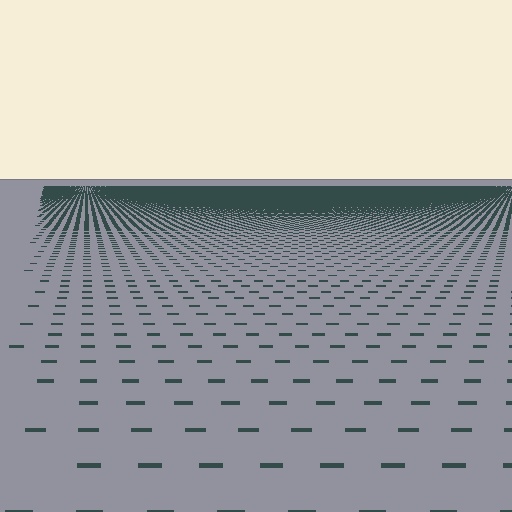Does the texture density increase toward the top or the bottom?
Density increases toward the top.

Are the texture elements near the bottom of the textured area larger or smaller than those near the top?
Larger. Near the bottom, elements are closer to the viewer and appear at a bigger on-screen size.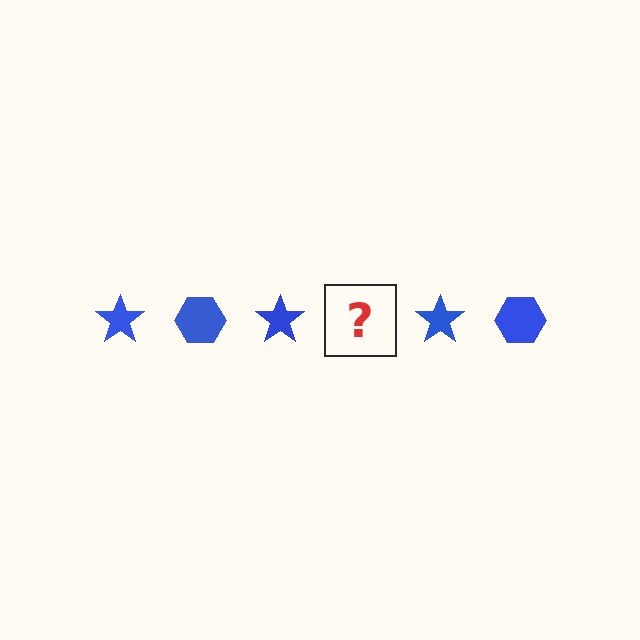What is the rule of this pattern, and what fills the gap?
The rule is that the pattern cycles through star, hexagon shapes in blue. The gap should be filled with a blue hexagon.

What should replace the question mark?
The question mark should be replaced with a blue hexagon.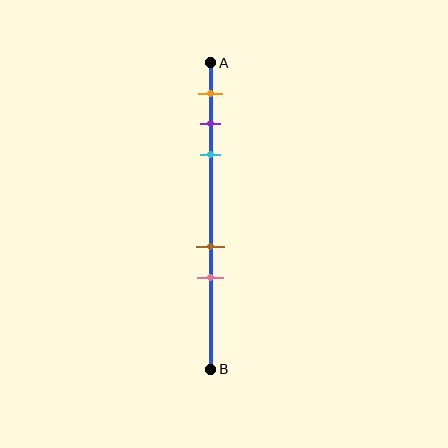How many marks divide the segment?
There are 5 marks dividing the segment.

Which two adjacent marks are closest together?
The purple and cyan marks are the closest adjacent pair.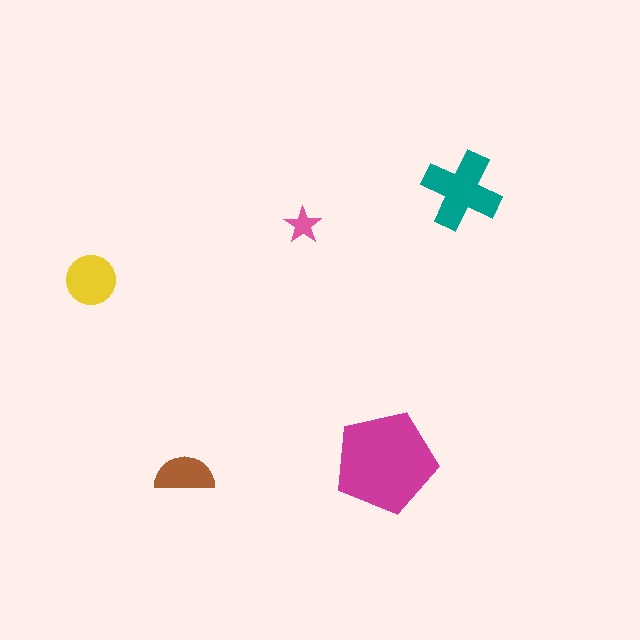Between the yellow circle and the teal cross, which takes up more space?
The teal cross.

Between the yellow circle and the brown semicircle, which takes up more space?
The yellow circle.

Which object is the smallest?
The pink star.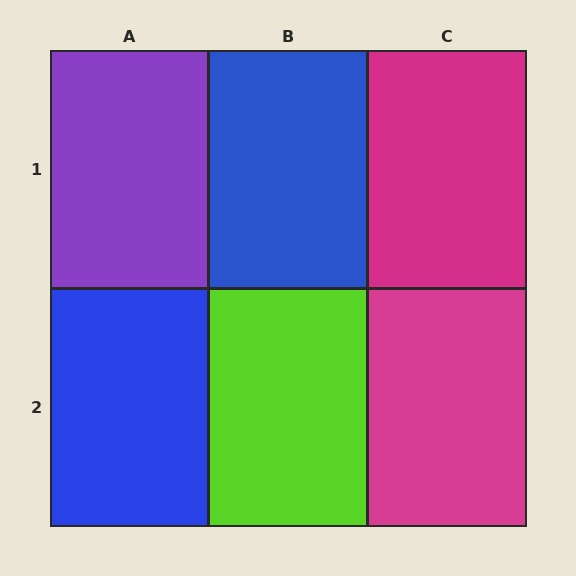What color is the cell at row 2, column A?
Blue.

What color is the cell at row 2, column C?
Magenta.